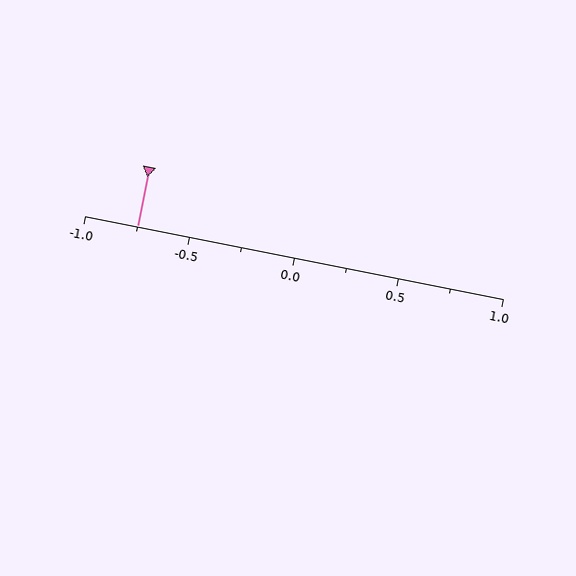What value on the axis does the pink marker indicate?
The marker indicates approximately -0.75.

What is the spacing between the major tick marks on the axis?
The major ticks are spaced 0.5 apart.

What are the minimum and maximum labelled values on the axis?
The axis runs from -1.0 to 1.0.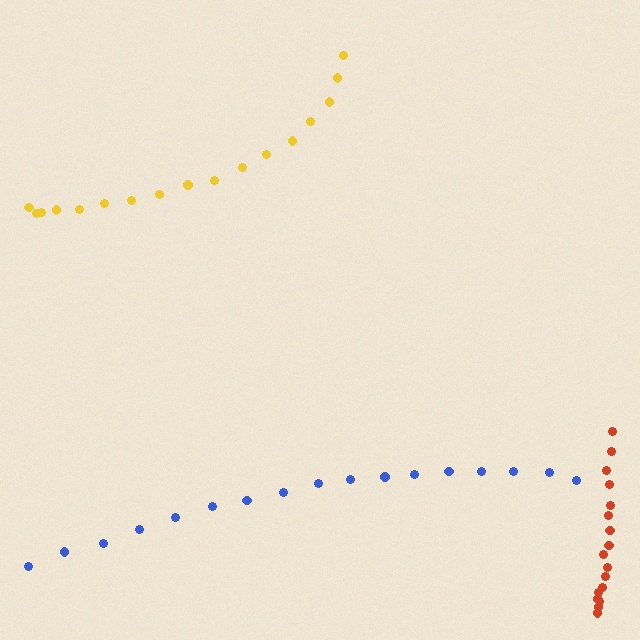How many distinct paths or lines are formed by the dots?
There are 3 distinct paths.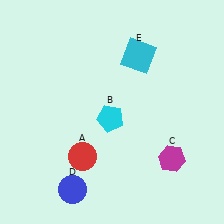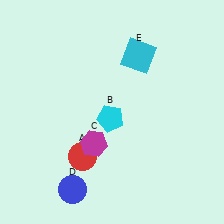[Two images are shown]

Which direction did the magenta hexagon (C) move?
The magenta hexagon (C) moved left.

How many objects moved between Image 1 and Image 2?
1 object moved between the two images.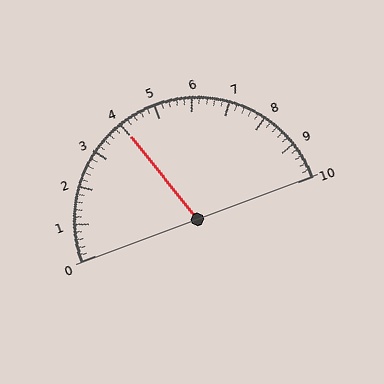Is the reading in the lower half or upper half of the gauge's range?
The reading is in the lower half of the range (0 to 10).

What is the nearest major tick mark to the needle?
The nearest major tick mark is 4.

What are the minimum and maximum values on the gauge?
The gauge ranges from 0 to 10.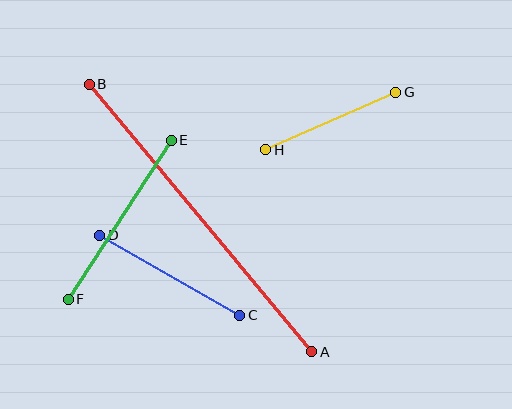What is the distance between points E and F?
The distance is approximately 190 pixels.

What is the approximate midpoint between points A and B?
The midpoint is at approximately (200, 218) pixels.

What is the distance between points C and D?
The distance is approximately 161 pixels.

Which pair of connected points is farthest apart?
Points A and B are farthest apart.